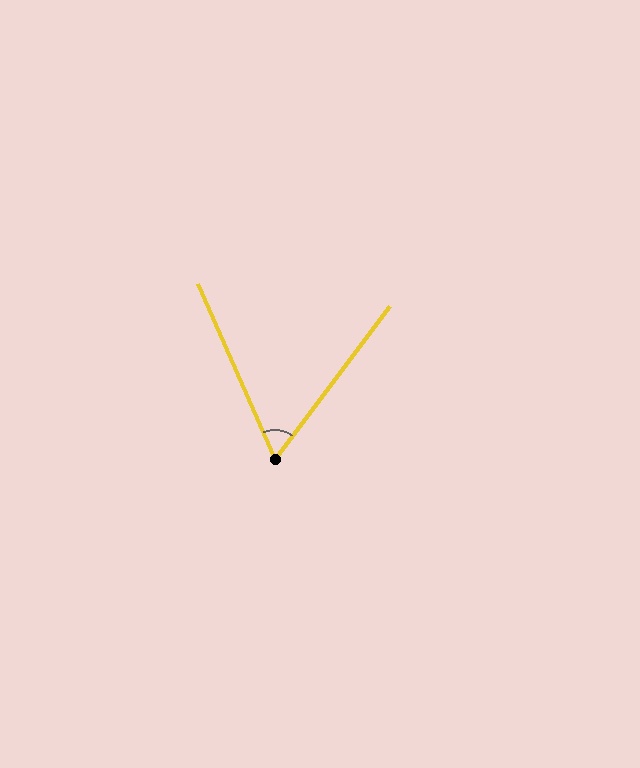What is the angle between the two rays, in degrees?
Approximately 61 degrees.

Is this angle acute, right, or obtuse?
It is acute.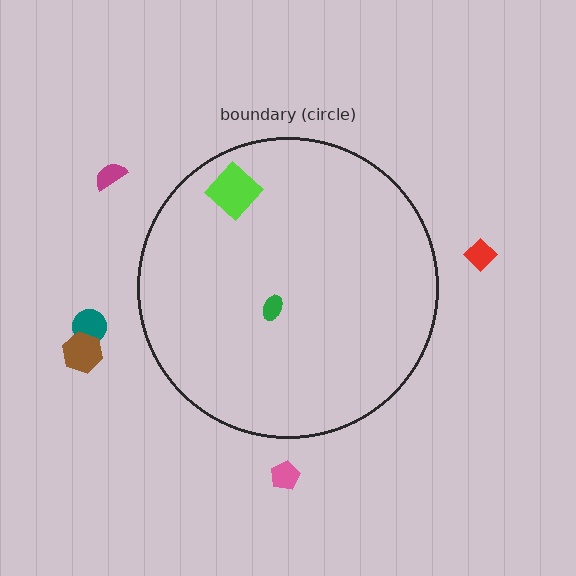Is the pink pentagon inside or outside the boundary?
Outside.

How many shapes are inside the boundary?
2 inside, 5 outside.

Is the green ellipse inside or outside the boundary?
Inside.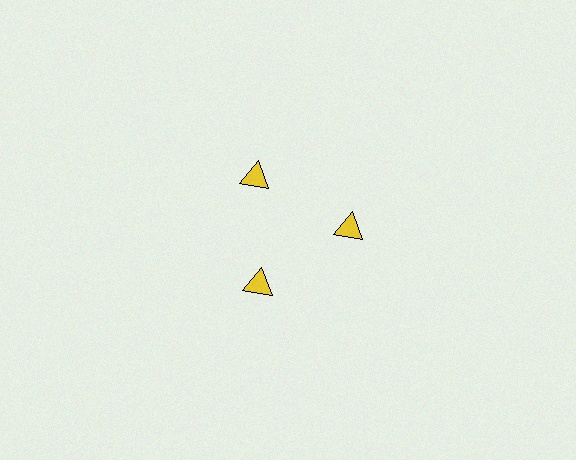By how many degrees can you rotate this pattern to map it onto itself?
The pattern maps onto itself every 120 degrees of rotation.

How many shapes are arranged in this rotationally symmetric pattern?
There are 3 shapes, arranged in 3 groups of 1.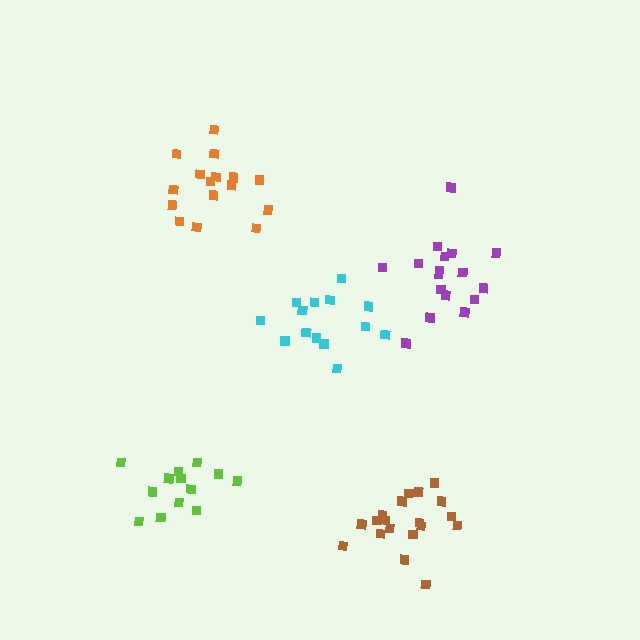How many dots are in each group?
Group 1: 19 dots, Group 2: 17 dots, Group 3: 13 dots, Group 4: 16 dots, Group 5: 14 dots (79 total).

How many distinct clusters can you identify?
There are 5 distinct clusters.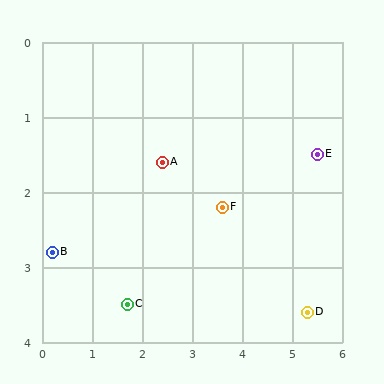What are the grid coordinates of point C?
Point C is at approximately (1.7, 3.5).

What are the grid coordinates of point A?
Point A is at approximately (2.4, 1.6).